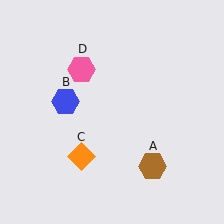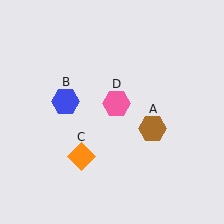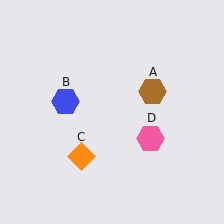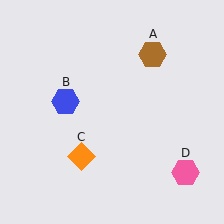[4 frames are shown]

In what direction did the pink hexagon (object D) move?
The pink hexagon (object D) moved down and to the right.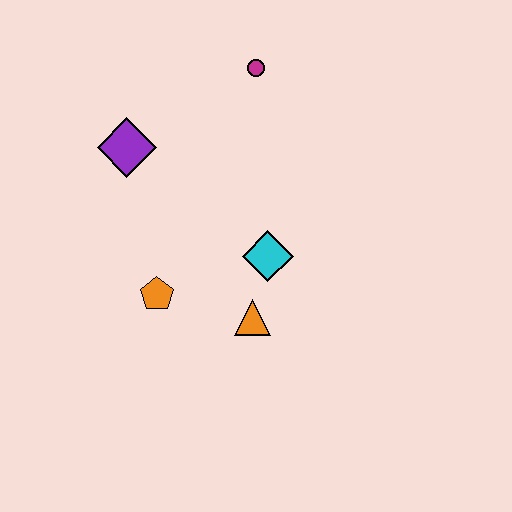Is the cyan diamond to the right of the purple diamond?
Yes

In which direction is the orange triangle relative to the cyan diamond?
The orange triangle is below the cyan diamond.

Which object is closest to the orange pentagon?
The orange triangle is closest to the orange pentagon.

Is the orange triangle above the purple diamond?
No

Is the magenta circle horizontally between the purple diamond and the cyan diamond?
Yes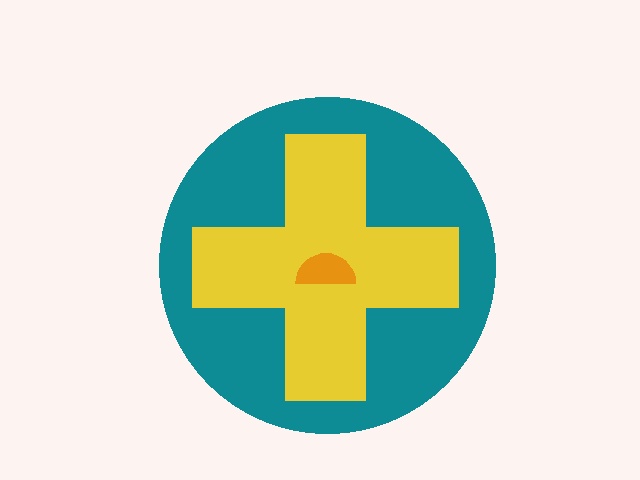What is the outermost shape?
The teal circle.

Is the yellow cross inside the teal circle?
Yes.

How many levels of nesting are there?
3.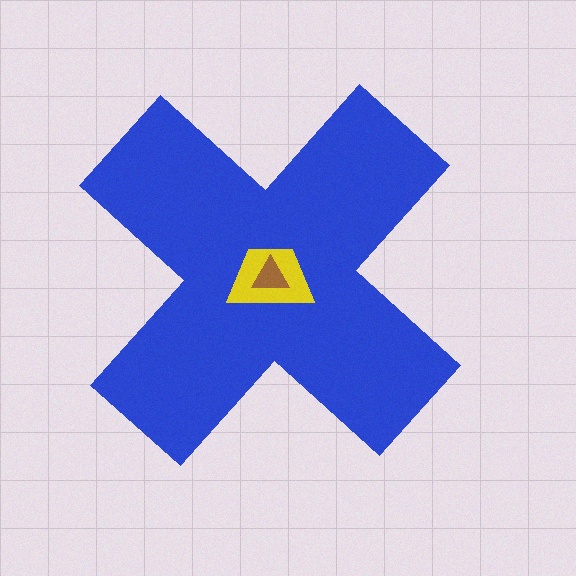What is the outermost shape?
The blue cross.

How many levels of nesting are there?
3.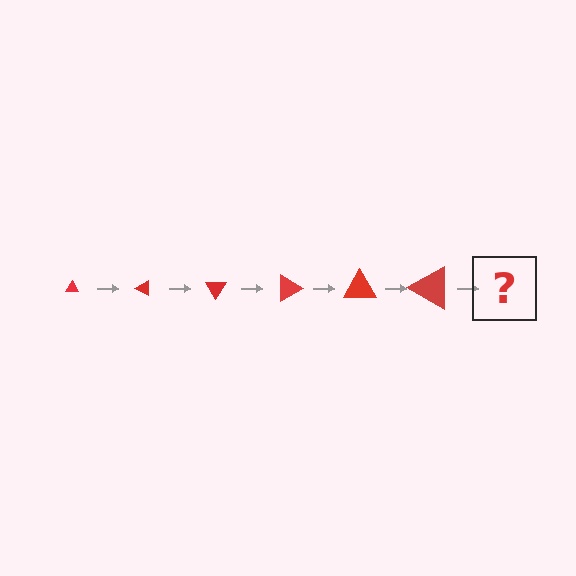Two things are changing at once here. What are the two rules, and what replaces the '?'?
The two rules are that the triangle grows larger each step and it rotates 30 degrees each step. The '?' should be a triangle, larger than the previous one and rotated 180 degrees from the start.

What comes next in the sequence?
The next element should be a triangle, larger than the previous one and rotated 180 degrees from the start.